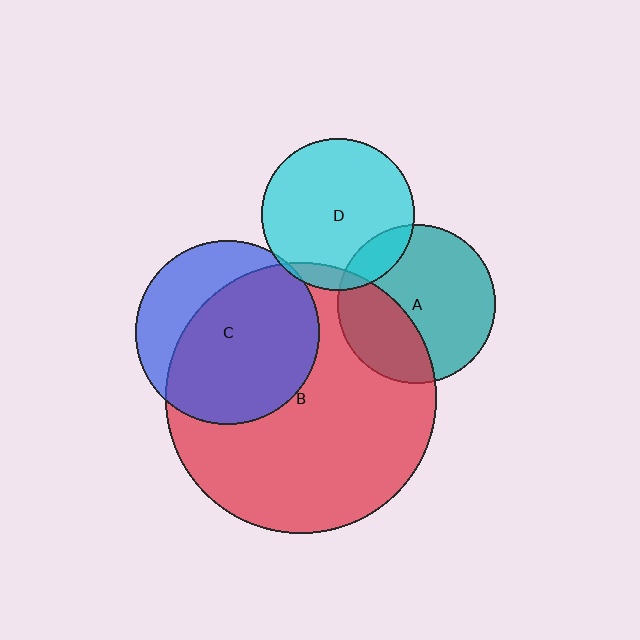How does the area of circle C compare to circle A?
Approximately 1.4 times.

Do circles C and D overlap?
Yes.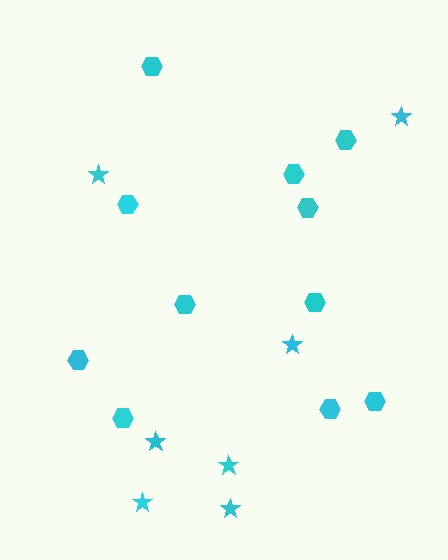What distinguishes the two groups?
There are 2 groups: one group of hexagons (11) and one group of stars (7).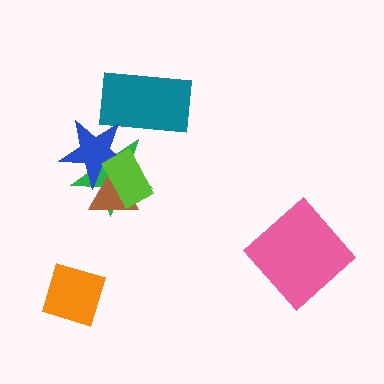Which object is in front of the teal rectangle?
The blue star is in front of the teal rectangle.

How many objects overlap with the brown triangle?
3 objects overlap with the brown triangle.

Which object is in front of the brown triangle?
The lime rectangle is in front of the brown triangle.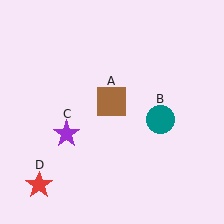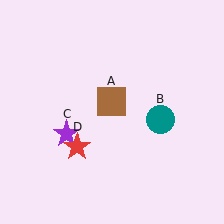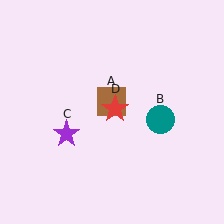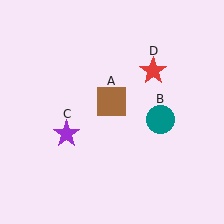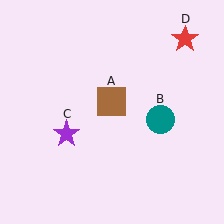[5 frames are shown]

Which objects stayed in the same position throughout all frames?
Brown square (object A) and teal circle (object B) and purple star (object C) remained stationary.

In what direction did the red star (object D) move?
The red star (object D) moved up and to the right.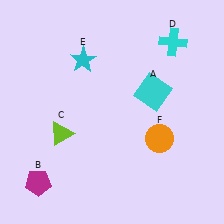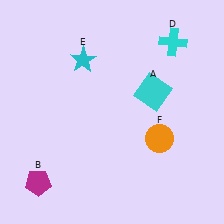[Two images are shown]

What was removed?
The lime triangle (C) was removed in Image 2.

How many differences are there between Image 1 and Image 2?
There is 1 difference between the two images.